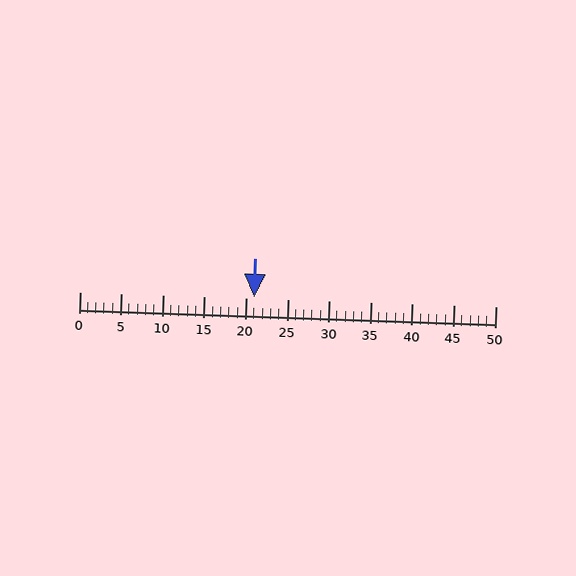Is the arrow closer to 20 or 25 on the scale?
The arrow is closer to 20.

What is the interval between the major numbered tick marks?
The major tick marks are spaced 5 units apart.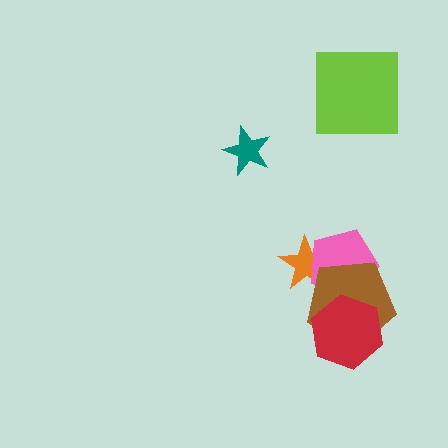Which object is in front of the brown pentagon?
The red hexagon is in front of the brown pentagon.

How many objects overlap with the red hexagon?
2 objects overlap with the red hexagon.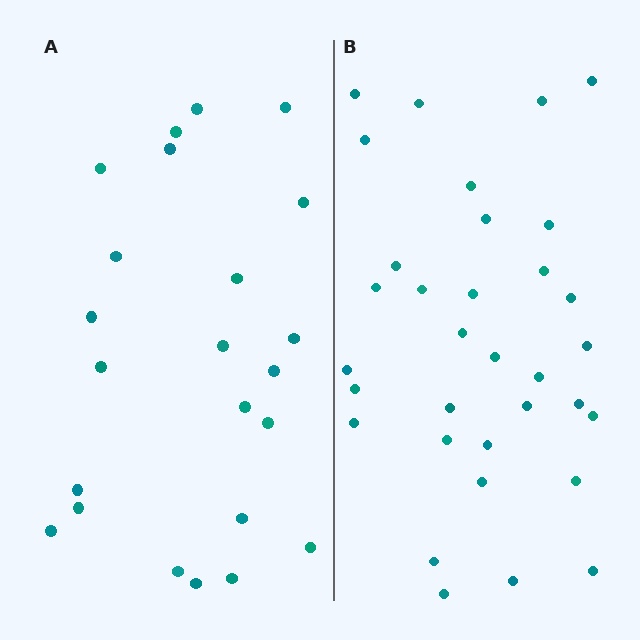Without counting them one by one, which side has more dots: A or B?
Region B (the right region) has more dots.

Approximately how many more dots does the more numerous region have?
Region B has roughly 10 or so more dots than region A.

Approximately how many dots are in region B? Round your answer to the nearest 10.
About 30 dots. (The exact count is 33, which rounds to 30.)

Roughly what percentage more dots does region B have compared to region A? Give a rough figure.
About 45% more.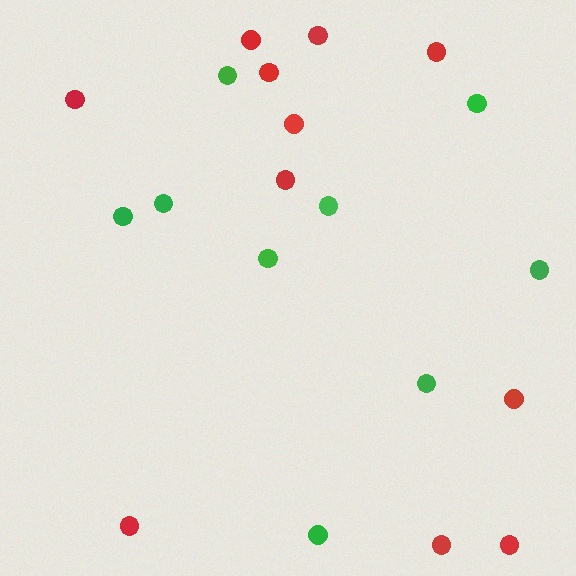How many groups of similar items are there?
There are 2 groups: one group of green circles (9) and one group of red circles (11).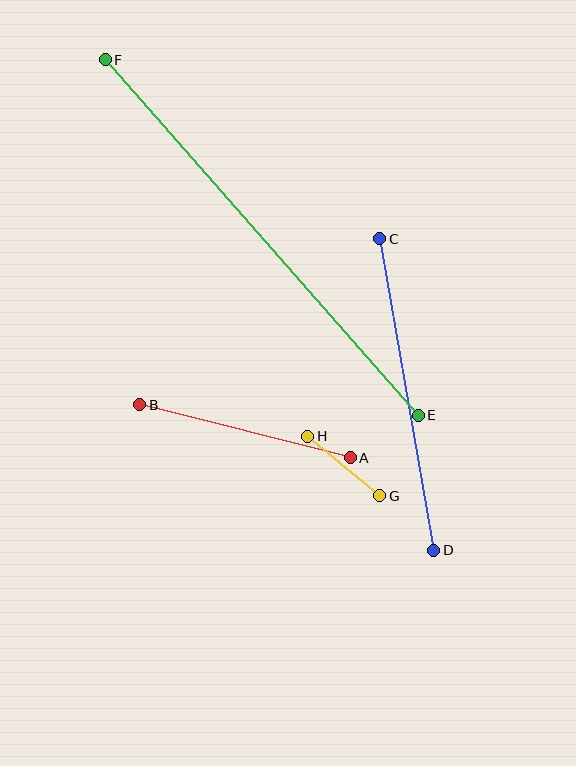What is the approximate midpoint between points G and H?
The midpoint is at approximately (344, 466) pixels.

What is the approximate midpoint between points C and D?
The midpoint is at approximately (407, 394) pixels.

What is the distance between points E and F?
The distance is approximately 473 pixels.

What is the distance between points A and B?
The distance is approximately 217 pixels.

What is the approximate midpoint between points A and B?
The midpoint is at approximately (245, 431) pixels.